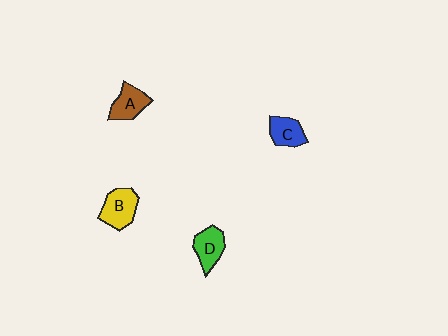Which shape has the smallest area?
Shape C (blue).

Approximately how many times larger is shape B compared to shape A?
Approximately 1.2 times.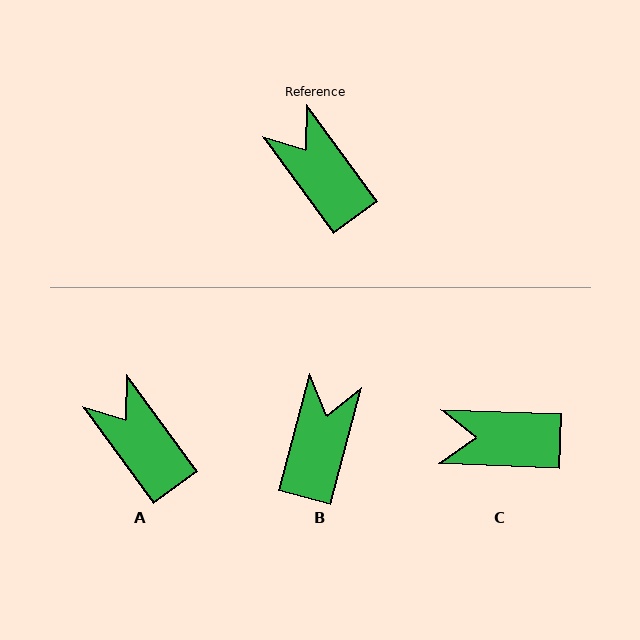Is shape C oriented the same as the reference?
No, it is off by about 52 degrees.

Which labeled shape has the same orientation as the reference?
A.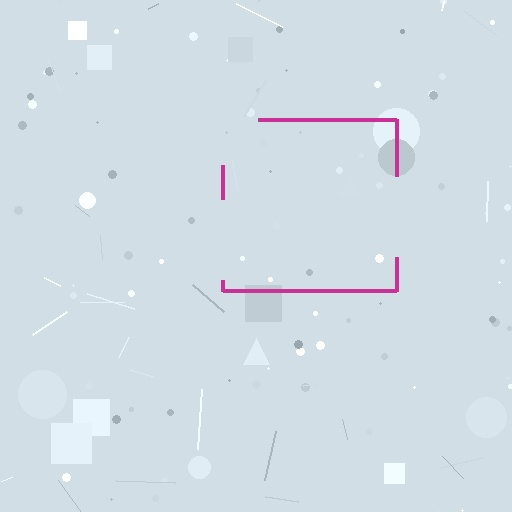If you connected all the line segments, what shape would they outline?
They would outline a square.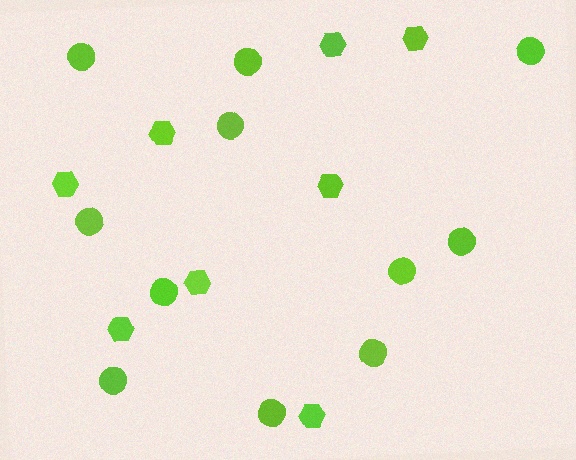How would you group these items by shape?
There are 2 groups: one group of circles (11) and one group of hexagons (8).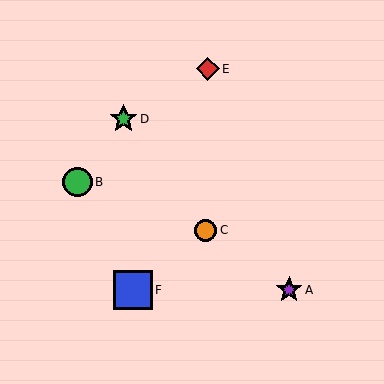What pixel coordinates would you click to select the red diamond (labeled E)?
Click at (208, 69) to select the red diamond E.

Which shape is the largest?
The blue square (labeled F) is the largest.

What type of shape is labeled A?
Shape A is a purple star.